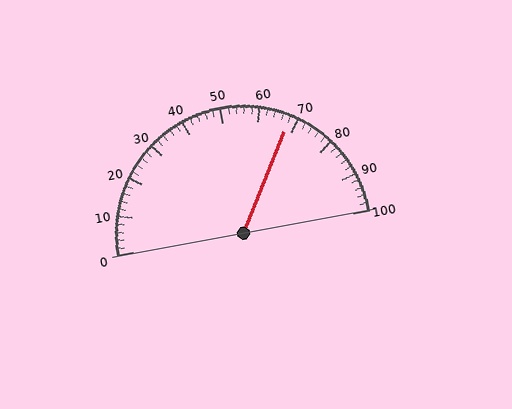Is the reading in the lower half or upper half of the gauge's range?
The reading is in the upper half of the range (0 to 100).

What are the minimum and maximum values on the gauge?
The gauge ranges from 0 to 100.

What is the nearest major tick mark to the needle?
The nearest major tick mark is 70.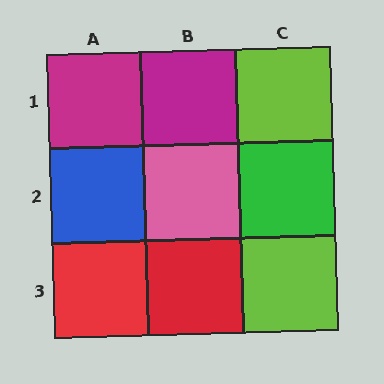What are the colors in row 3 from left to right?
Red, red, lime.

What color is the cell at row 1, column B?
Magenta.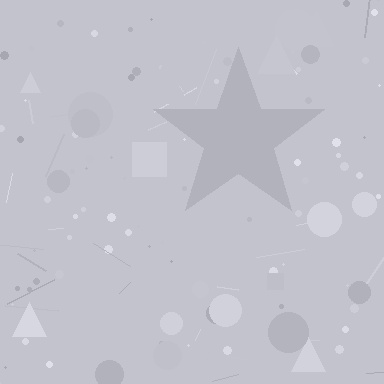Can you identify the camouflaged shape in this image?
The camouflaged shape is a star.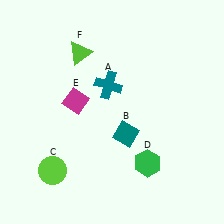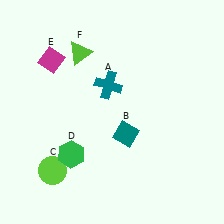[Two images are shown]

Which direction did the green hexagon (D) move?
The green hexagon (D) moved left.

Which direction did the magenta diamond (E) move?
The magenta diamond (E) moved up.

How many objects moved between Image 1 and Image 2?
2 objects moved between the two images.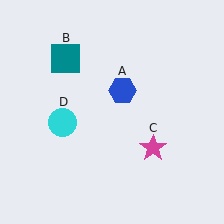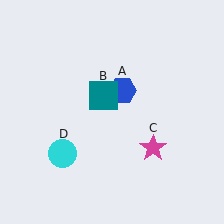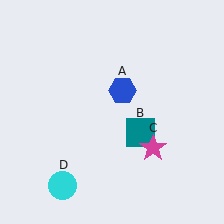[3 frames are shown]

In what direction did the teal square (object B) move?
The teal square (object B) moved down and to the right.